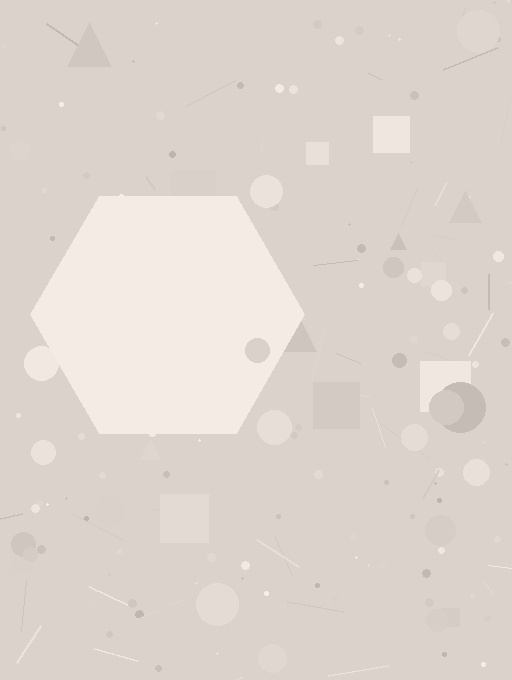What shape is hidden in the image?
A hexagon is hidden in the image.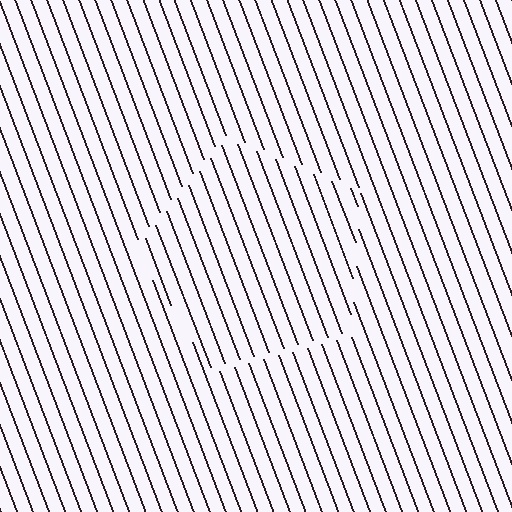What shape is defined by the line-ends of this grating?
An illusory pentagon. The interior of the shape contains the same grating, shifted by half a period — the contour is defined by the phase discontinuity where line-ends from the inner and outer gratings abut.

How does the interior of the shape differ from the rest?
The interior of the shape contains the same grating, shifted by half a period — the contour is defined by the phase discontinuity where line-ends from the inner and outer gratings abut.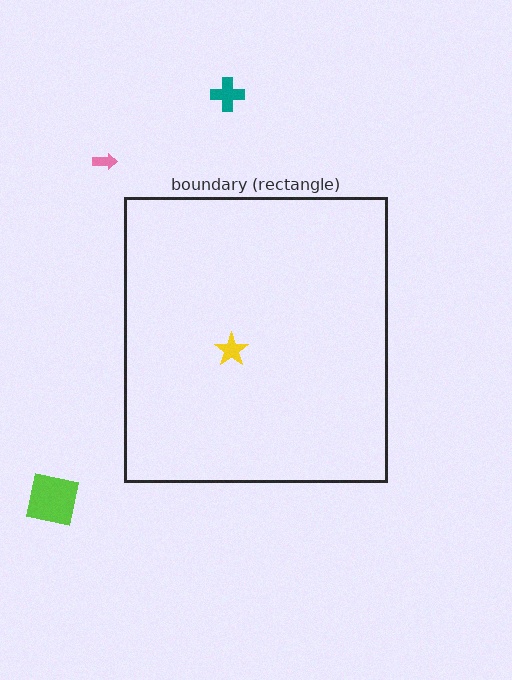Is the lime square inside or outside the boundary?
Outside.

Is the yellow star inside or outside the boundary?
Inside.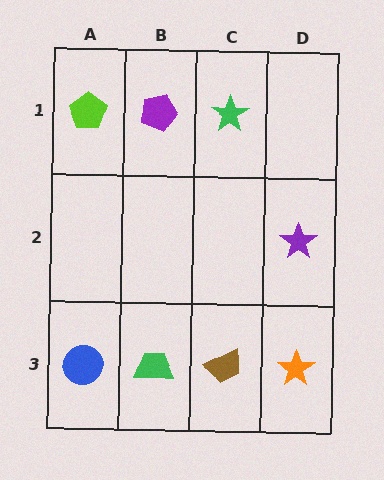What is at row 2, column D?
A purple star.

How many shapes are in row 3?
4 shapes.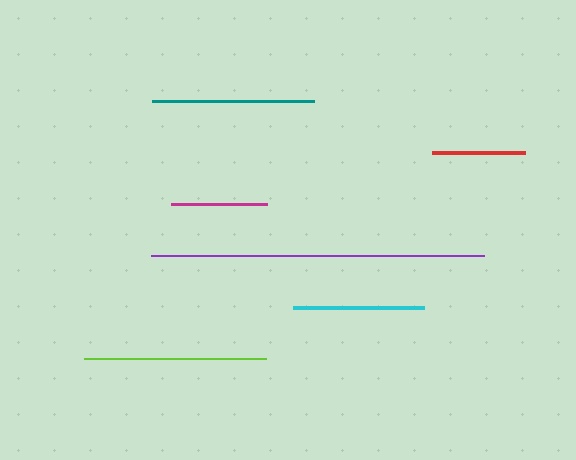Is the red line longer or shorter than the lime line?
The lime line is longer than the red line.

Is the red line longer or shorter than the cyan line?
The cyan line is longer than the red line.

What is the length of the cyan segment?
The cyan segment is approximately 131 pixels long.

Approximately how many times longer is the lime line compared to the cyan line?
The lime line is approximately 1.4 times the length of the cyan line.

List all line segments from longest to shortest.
From longest to shortest: purple, lime, teal, cyan, magenta, red.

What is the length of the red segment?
The red segment is approximately 93 pixels long.